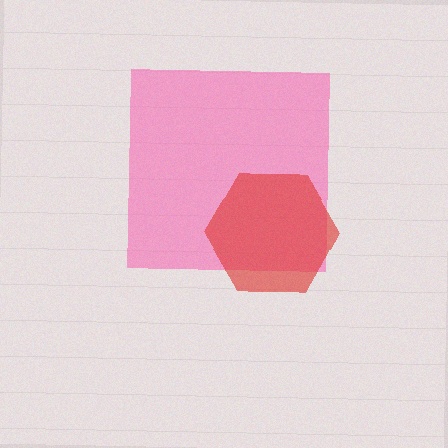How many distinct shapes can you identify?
There are 2 distinct shapes: a pink square, a red hexagon.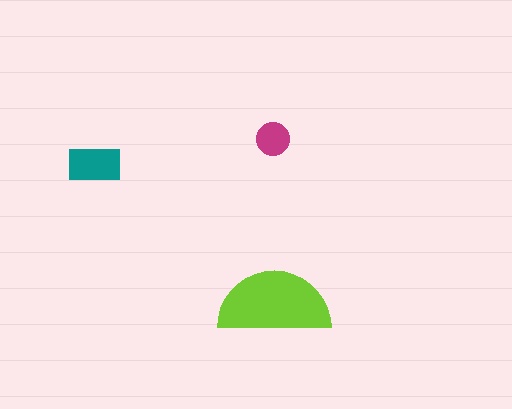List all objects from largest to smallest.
The lime semicircle, the teal rectangle, the magenta circle.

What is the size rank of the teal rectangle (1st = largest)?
2nd.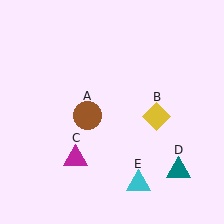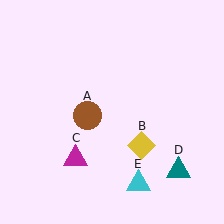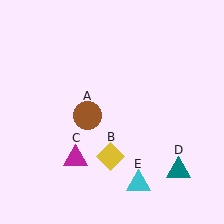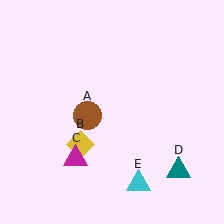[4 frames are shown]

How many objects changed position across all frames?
1 object changed position: yellow diamond (object B).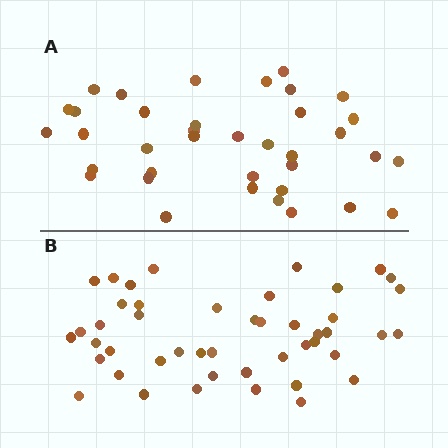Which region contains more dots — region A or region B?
Region B (the bottom region) has more dots.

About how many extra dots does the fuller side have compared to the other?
Region B has roughly 8 or so more dots than region A.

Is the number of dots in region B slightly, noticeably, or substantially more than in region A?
Region B has only slightly more — the two regions are fairly close. The ratio is roughly 1.2 to 1.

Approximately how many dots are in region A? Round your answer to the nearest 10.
About 40 dots. (The exact count is 37, which rounds to 40.)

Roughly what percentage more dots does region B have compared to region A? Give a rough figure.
About 25% more.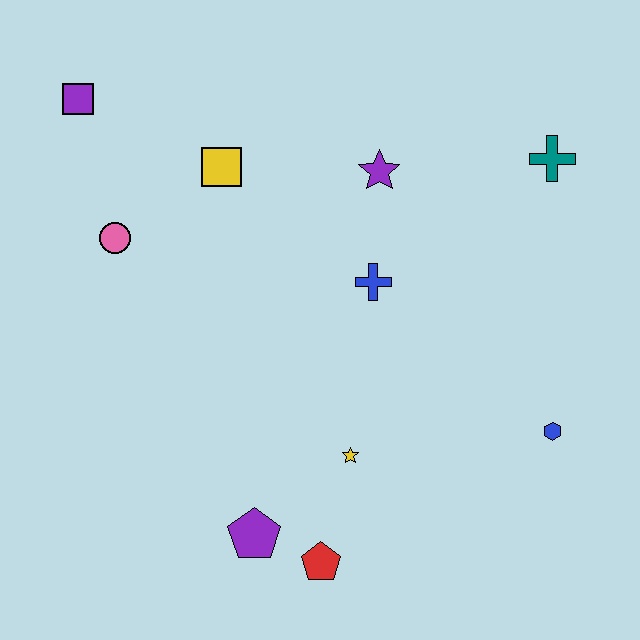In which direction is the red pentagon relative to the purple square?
The red pentagon is below the purple square.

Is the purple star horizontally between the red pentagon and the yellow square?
No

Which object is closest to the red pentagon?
The purple pentagon is closest to the red pentagon.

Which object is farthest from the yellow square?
The blue hexagon is farthest from the yellow square.